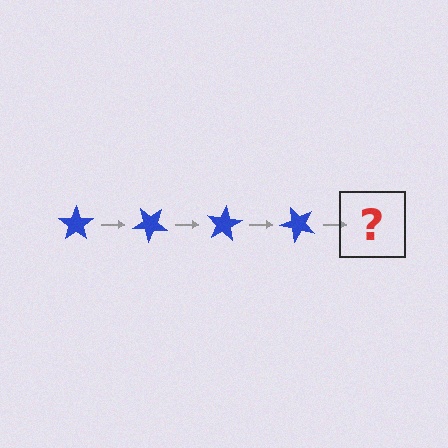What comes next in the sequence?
The next element should be a blue star rotated 160 degrees.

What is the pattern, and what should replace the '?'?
The pattern is that the star rotates 40 degrees each step. The '?' should be a blue star rotated 160 degrees.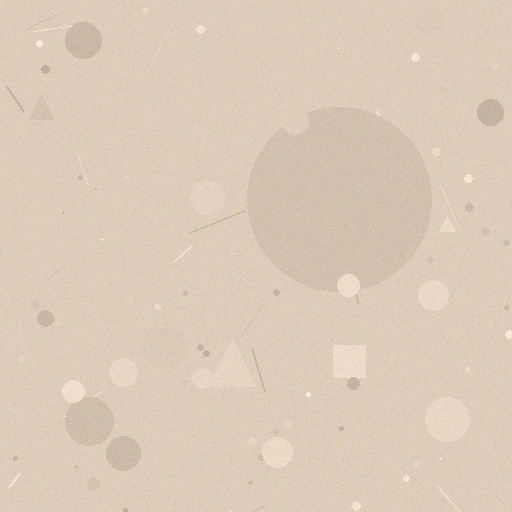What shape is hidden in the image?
A circle is hidden in the image.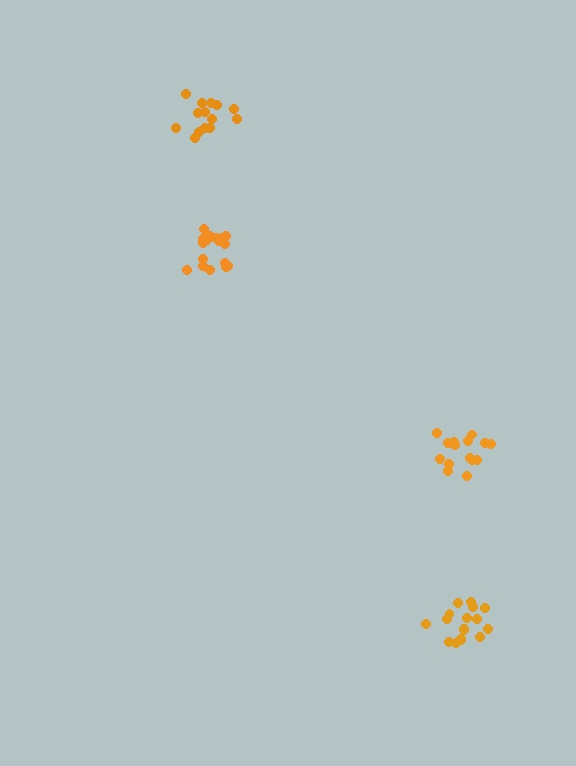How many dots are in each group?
Group 1: 14 dots, Group 2: 16 dots, Group 3: 17 dots, Group 4: 17 dots (64 total).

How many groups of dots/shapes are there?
There are 4 groups.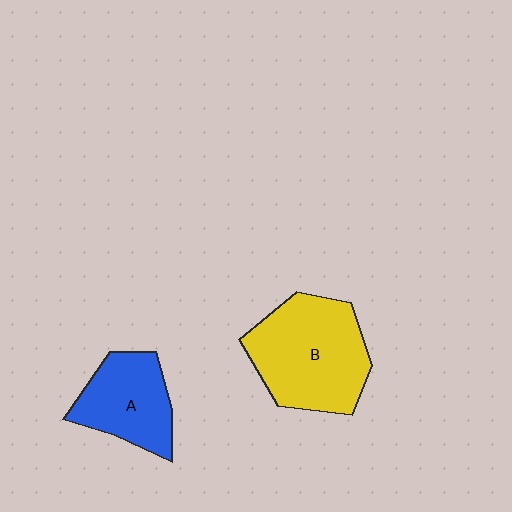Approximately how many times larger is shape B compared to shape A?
Approximately 1.5 times.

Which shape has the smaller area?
Shape A (blue).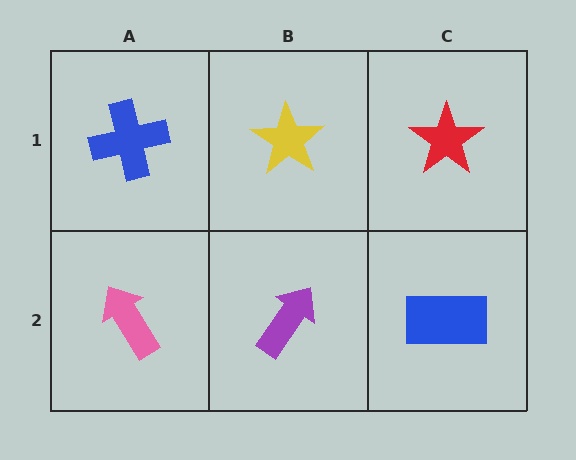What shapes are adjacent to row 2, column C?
A red star (row 1, column C), a purple arrow (row 2, column B).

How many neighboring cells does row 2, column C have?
2.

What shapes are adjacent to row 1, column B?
A purple arrow (row 2, column B), a blue cross (row 1, column A), a red star (row 1, column C).